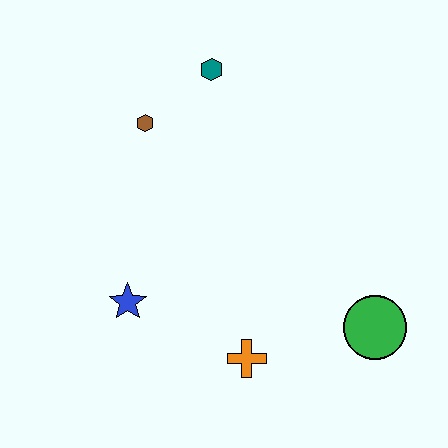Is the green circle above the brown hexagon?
No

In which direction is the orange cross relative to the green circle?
The orange cross is to the left of the green circle.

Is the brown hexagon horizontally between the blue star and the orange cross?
Yes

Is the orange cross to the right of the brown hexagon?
Yes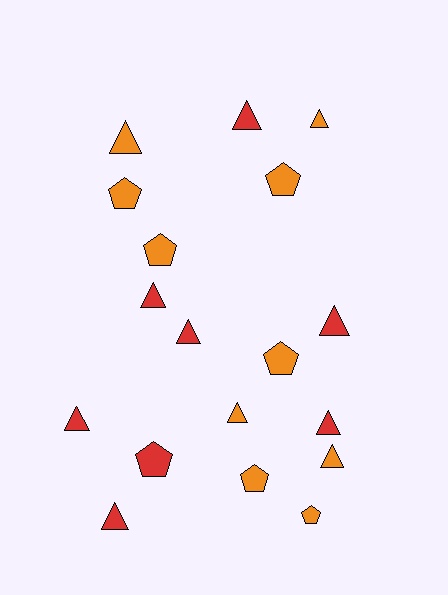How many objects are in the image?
There are 18 objects.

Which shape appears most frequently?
Triangle, with 11 objects.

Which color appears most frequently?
Orange, with 10 objects.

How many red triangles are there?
There are 7 red triangles.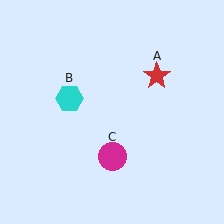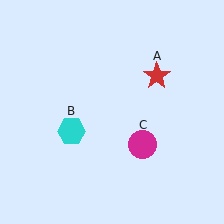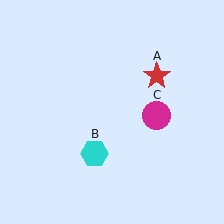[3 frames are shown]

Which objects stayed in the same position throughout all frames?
Red star (object A) remained stationary.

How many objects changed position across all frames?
2 objects changed position: cyan hexagon (object B), magenta circle (object C).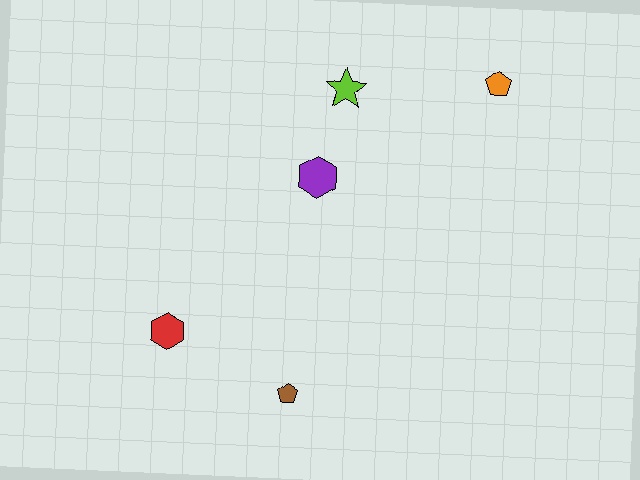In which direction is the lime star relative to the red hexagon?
The lime star is above the red hexagon.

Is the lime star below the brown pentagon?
No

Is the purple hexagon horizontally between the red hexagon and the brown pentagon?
No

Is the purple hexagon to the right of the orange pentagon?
No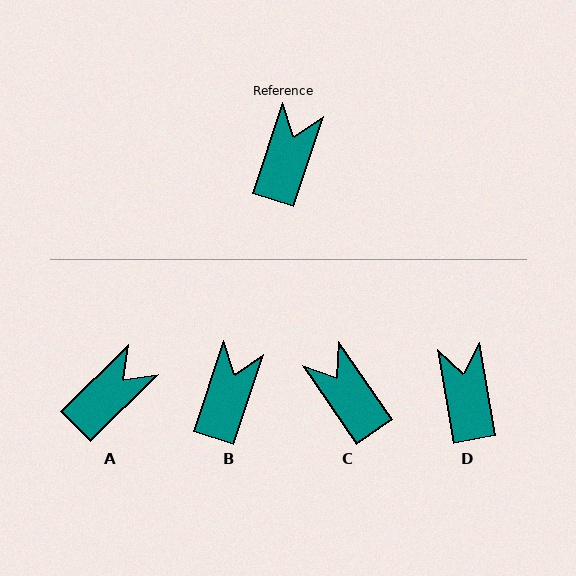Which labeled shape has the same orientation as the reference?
B.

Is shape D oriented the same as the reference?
No, it is off by about 28 degrees.